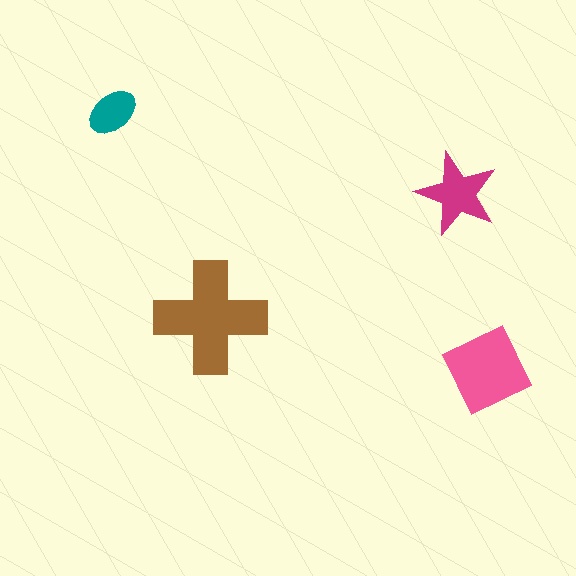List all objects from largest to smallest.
The brown cross, the pink diamond, the magenta star, the teal ellipse.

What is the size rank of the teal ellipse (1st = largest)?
4th.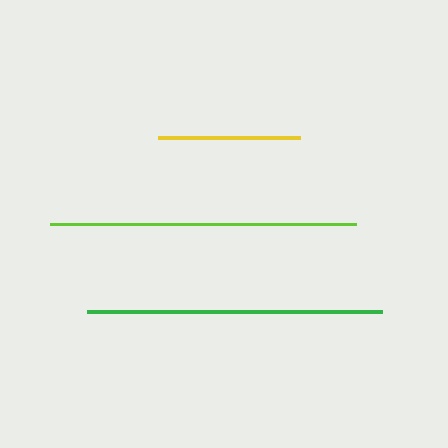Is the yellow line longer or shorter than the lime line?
The lime line is longer than the yellow line.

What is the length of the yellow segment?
The yellow segment is approximately 142 pixels long.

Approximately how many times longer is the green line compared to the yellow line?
The green line is approximately 2.1 times the length of the yellow line.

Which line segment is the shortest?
The yellow line is the shortest at approximately 142 pixels.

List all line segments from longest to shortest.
From longest to shortest: lime, green, yellow.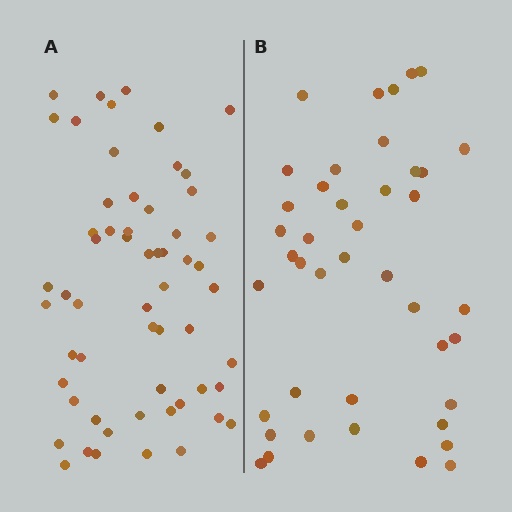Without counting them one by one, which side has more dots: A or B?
Region A (the left region) has more dots.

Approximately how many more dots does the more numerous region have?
Region A has approximately 15 more dots than region B.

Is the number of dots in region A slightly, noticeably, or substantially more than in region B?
Region A has noticeably more, but not dramatically so. The ratio is roughly 1.4 to 1.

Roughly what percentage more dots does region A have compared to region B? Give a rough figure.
About 40% more.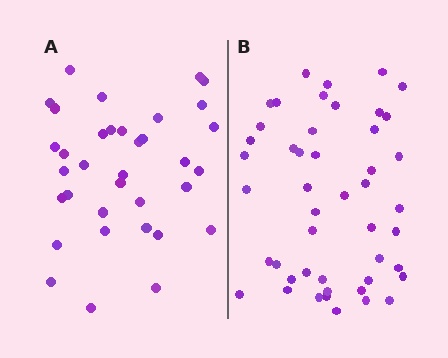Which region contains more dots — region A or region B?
Region B (the right region) has more dots.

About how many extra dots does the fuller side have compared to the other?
Region B has roughly 12 or so more dots than region A.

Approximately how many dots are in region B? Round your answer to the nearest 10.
About 50 dots. (The exact count is 47, which rounds to 50.)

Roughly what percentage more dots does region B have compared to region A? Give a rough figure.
About 35% more.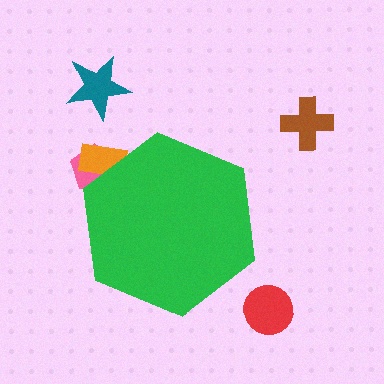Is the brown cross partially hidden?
No, the brown cross is fully visible.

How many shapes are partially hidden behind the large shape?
2 shapes are partially hidden.